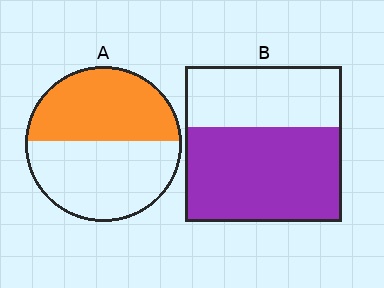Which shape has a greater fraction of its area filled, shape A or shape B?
Shape B.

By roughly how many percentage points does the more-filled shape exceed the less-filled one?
By roughly 15 percentage points (B over A).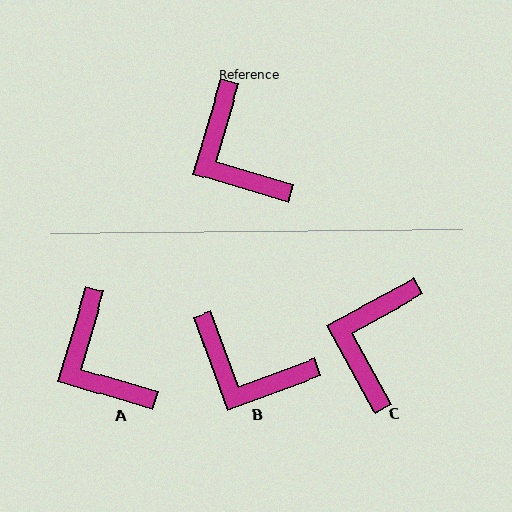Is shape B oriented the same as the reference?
No, it is off by about 37 degrees.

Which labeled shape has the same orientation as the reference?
A.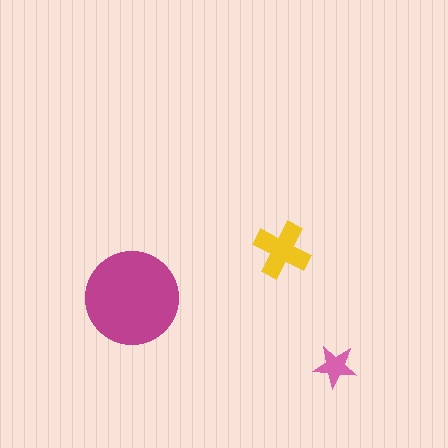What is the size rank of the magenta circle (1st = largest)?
1st.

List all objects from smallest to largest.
The pink star, the yellow cross, the magenta circle.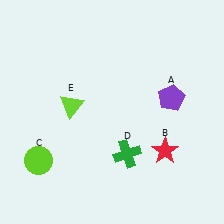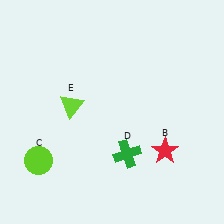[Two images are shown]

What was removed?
The purple pentagon (A) was removed in Image 2.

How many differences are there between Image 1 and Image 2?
There is 1 difference between the two images.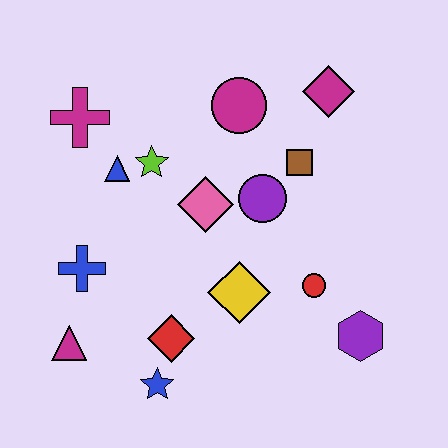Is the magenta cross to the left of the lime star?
Yes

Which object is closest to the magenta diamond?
The brown square is closest to the magenta diamond.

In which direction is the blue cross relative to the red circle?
The blue cross is to the left of the red circle.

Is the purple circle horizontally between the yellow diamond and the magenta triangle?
No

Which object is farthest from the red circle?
The magenta cross is farthest from the red circle.